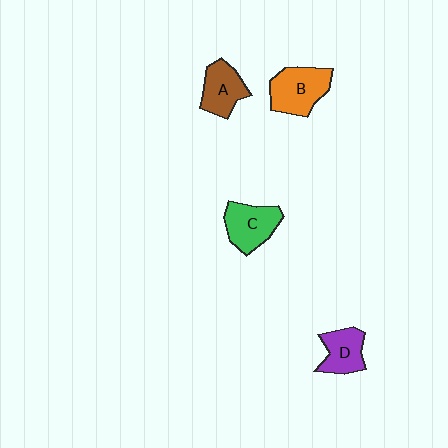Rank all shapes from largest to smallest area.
From largest to smallest: B (orange), C (green), A (brown), D (purple).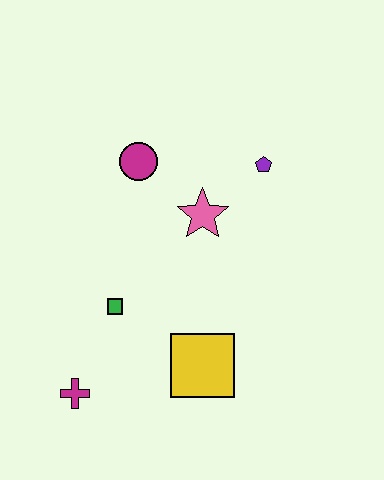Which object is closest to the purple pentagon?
The pink star is closest to the purple pentagon.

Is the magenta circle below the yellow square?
No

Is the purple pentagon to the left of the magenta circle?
No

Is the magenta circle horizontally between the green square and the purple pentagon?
Yes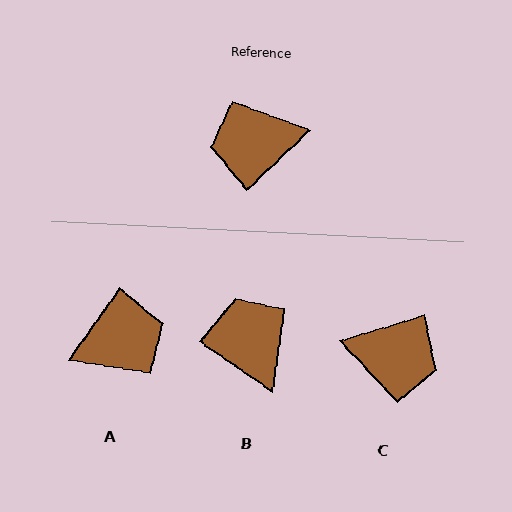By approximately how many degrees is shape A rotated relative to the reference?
Approximately 169 degrees clockwise.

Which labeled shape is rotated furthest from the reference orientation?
A, about 169 degrees away.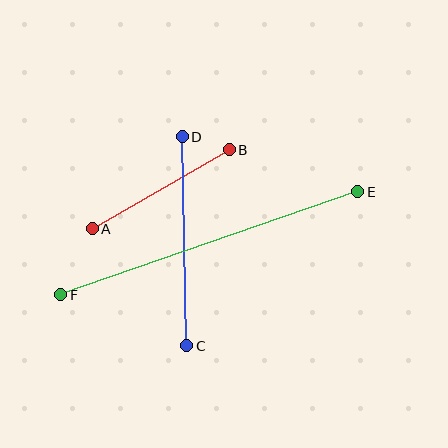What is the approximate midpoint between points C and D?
The midpoint is at approximately (184, 241) pixels.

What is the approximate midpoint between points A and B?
The midpoint is at approximately (161, 189) pixels.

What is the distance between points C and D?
The distance is approximately 209 pixels.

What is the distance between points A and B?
The distance is approximately 158 pixels.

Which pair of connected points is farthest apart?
Points E and F are farthest apart.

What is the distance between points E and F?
The distance is approximately 314 pixels.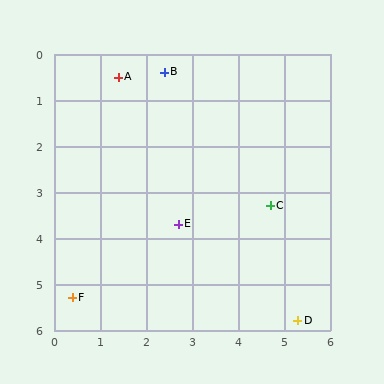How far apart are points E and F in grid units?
Points E and F are about 2.8 grid units apart.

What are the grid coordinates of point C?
Point C is at approximately (4.7, 3.3).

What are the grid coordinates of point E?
Point E is at approximately (2.7, 3.7).